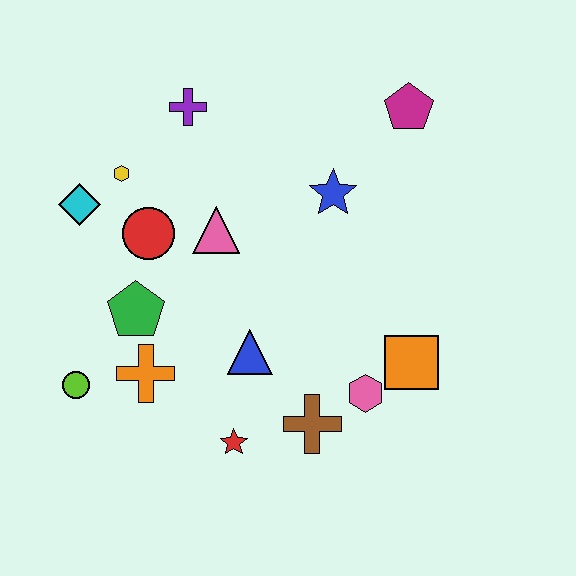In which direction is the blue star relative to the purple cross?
The blue star is to the right of the purple cross.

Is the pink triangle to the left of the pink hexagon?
Yes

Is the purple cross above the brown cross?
Yes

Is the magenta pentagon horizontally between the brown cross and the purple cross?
No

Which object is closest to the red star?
The brown cross is closest to the red star.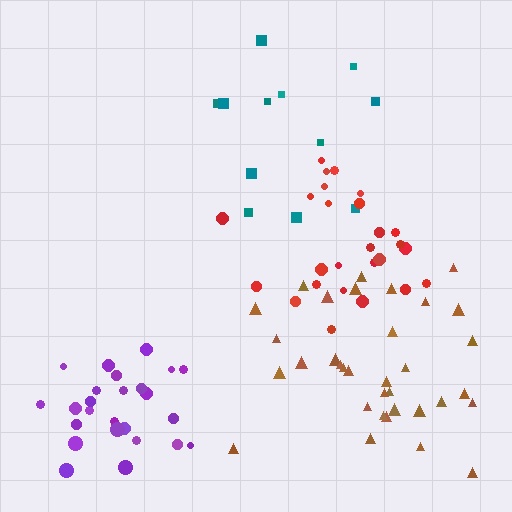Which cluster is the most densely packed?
Purple.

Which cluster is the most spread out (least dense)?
Teal.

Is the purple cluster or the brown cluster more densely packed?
Purple.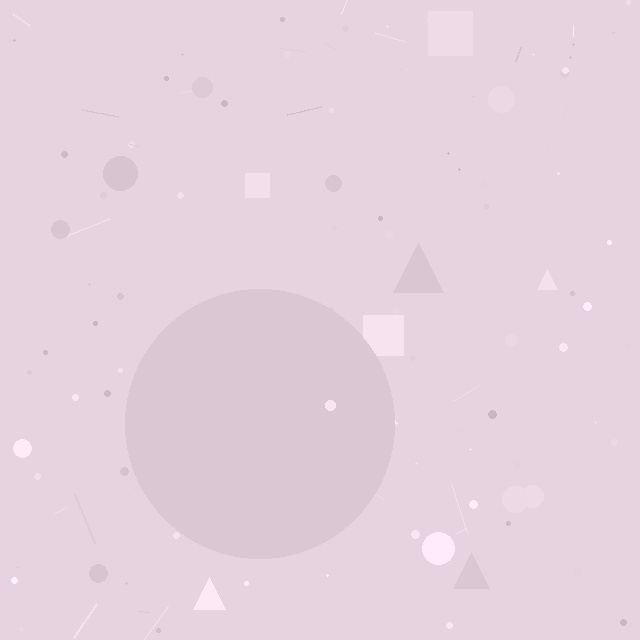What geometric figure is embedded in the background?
A circle is embedded in the background.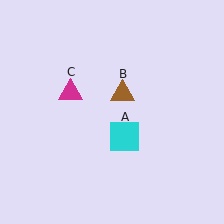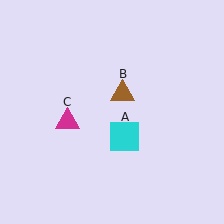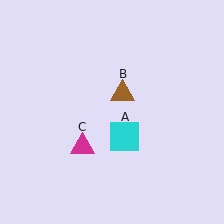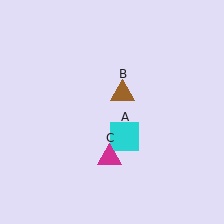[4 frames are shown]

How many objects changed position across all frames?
1 object changed position: magenta triangle (object C).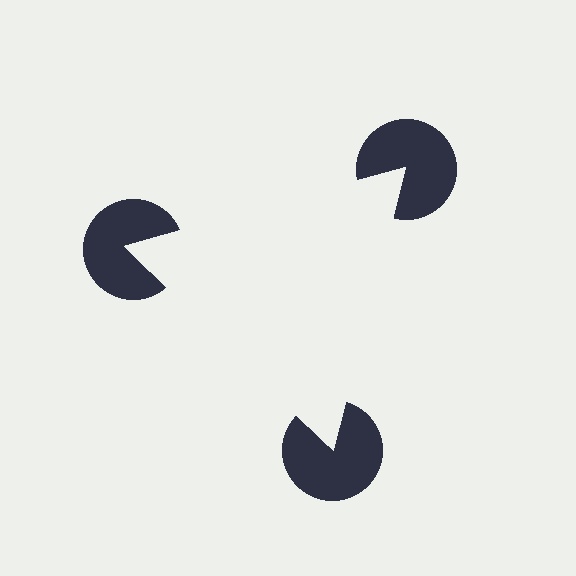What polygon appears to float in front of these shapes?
An illusory triangle — its edges are inferred from the aligned wedge cuts in the pac-man discs, not physically drawn.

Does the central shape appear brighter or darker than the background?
It typically appears slightly brighter than the background, even though no actual brightness change is drawn.